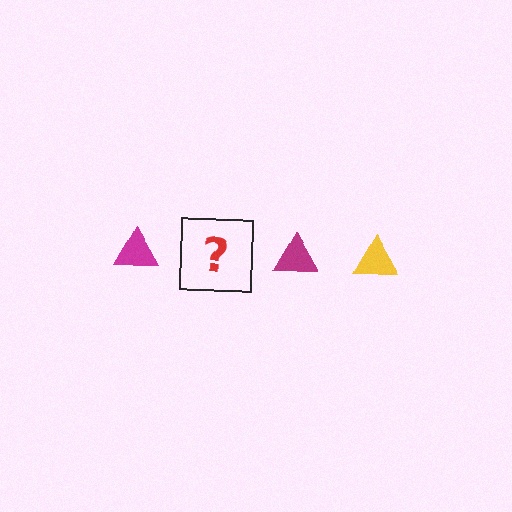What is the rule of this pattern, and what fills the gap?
The rule is that the pattern cycles through magenta, yellow triangles. The gap should be filled with a yellow triangle.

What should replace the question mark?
The question mark should be replaced with a yellow triangle.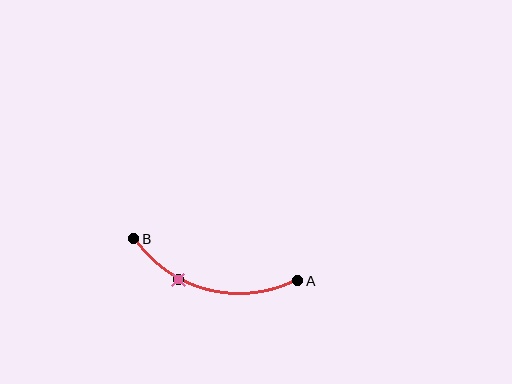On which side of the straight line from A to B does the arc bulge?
The arc bulges below the straight line connecting A and B.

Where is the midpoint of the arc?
The arc midpoint is the point on the curve farthest from the straight line joining A and B. It sits below that line.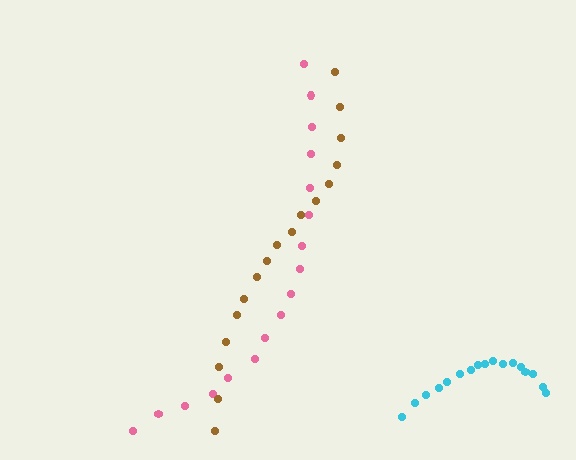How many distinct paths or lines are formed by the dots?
There are 3 distinct paths.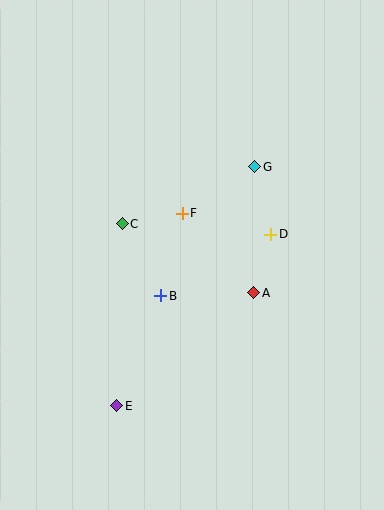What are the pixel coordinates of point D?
Point D is at (271, 234).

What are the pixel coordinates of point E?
Point E is at (117, 406).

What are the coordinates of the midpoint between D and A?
The midpoint between D and A is at (262, 264).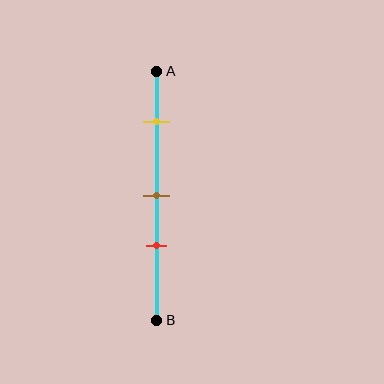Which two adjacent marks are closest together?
The brown and red marks are the closest adjacent pair.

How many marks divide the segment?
There are 3 marks dividing the segment.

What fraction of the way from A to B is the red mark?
The red mark is approximately 70% (0.7) of the way from A to B.